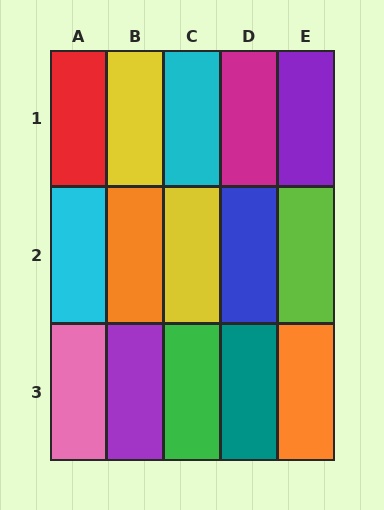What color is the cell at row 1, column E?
Purple.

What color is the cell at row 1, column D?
Magenta.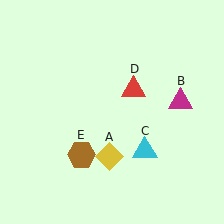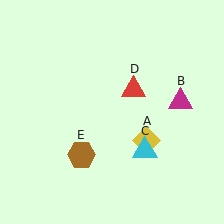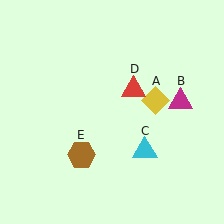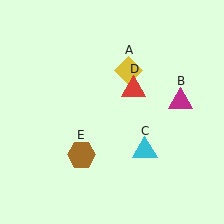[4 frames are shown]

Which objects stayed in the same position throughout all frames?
Magenta triangle (object B) and cyan triangle (object C) and red triangle (object D) and brown hexagon (object E) remained stationary.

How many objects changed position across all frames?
1 object changed position: yellow diamond (object A).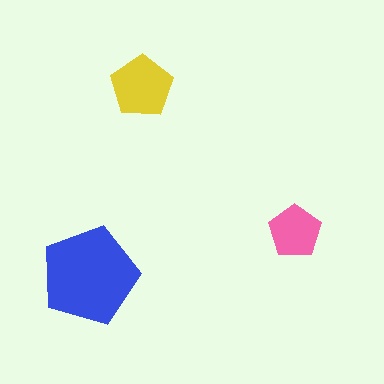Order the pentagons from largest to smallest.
the blue one, the yellow one, the pink one.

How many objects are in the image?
There are 3 objects in the image.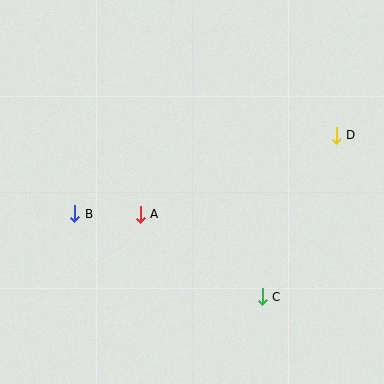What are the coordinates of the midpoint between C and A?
The midpoint between C and A is at (201, 255).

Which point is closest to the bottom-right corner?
Point C is closest to the bottom-right corner.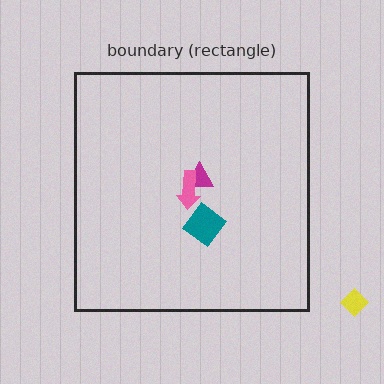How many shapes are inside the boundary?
3 inside, 1 outside.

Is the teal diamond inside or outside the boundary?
Inside.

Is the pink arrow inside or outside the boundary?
Inside.